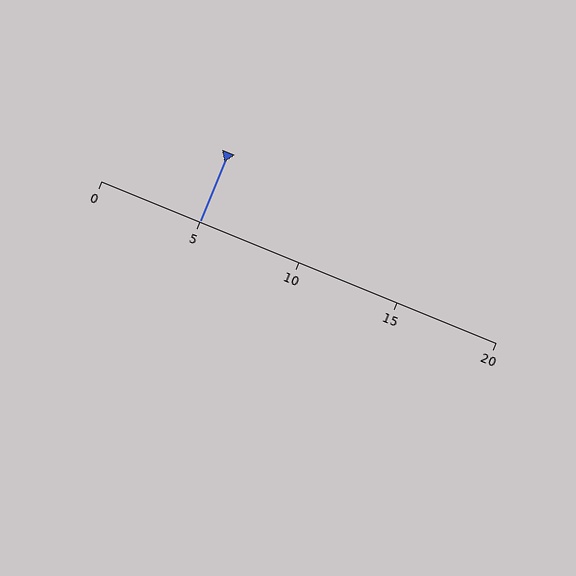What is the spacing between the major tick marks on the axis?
The major ticks are spaced 5 apart.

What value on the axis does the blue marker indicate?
The marker indicates approximately 5.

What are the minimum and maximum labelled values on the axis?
The axis runs from 0 to 20.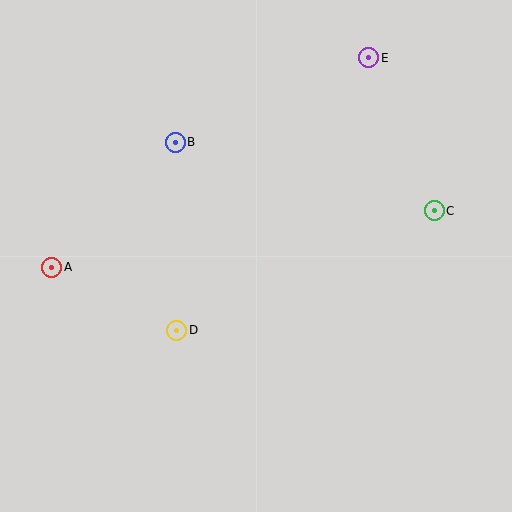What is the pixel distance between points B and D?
The distance between B and D is 188 pixels.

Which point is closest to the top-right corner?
Point E is closest to the top-right corner.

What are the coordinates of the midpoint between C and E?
The midpoint between C and E is at (402, 134).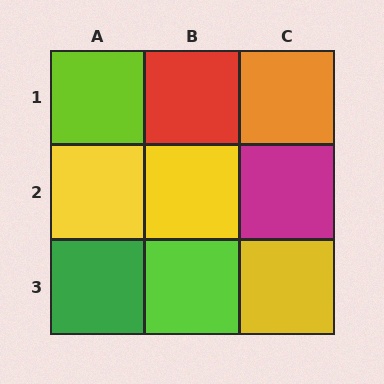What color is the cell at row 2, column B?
Yellow.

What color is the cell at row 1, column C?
Orange.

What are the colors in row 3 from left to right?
Green, lime, yellow.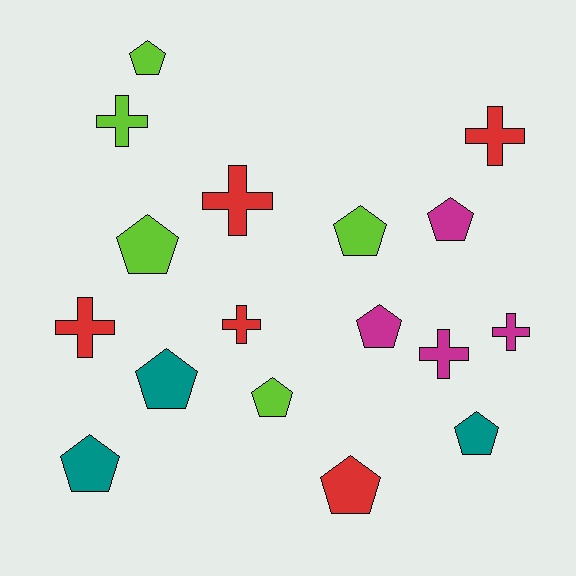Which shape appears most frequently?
Pentagon, with 10 objects.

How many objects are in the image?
There are 17 objects.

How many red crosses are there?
There are 4 red crosses.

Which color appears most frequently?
Lime, with 5 objects.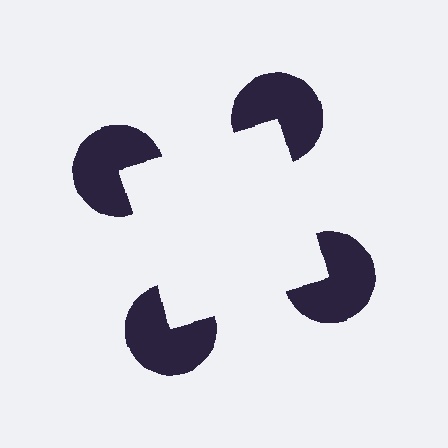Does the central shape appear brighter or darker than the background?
It typically appears slightly brighter than the background, even though no actual brightness change is drawn.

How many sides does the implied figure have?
4 sides.